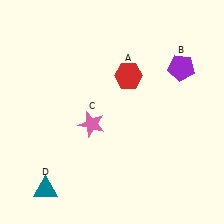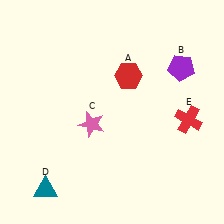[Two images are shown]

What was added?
A red cross (E) was added in Image 2.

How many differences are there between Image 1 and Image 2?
There is 1 difference between the two images.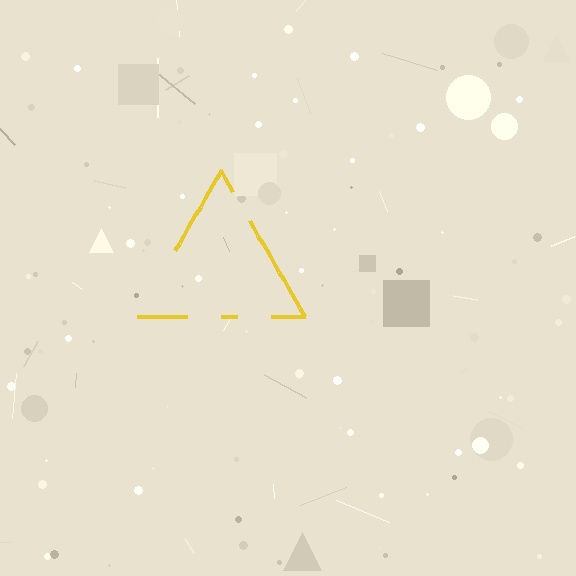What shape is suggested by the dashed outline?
The dashed outline suggests a triangle.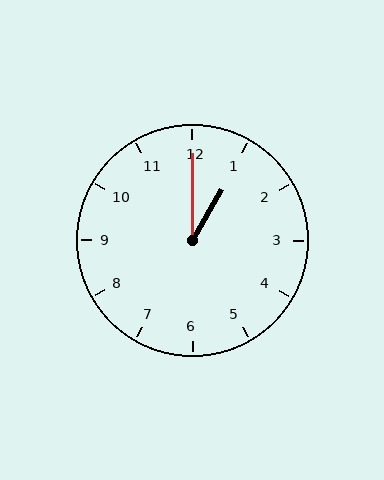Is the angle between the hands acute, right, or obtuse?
It is acute.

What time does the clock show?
1:00.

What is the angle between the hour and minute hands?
Approximately 30 degrees.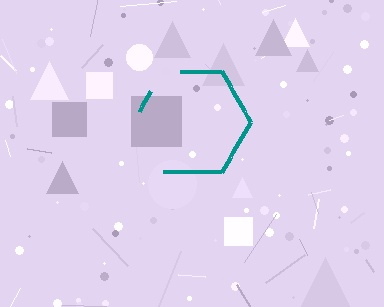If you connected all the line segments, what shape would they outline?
They would outline a hexagon.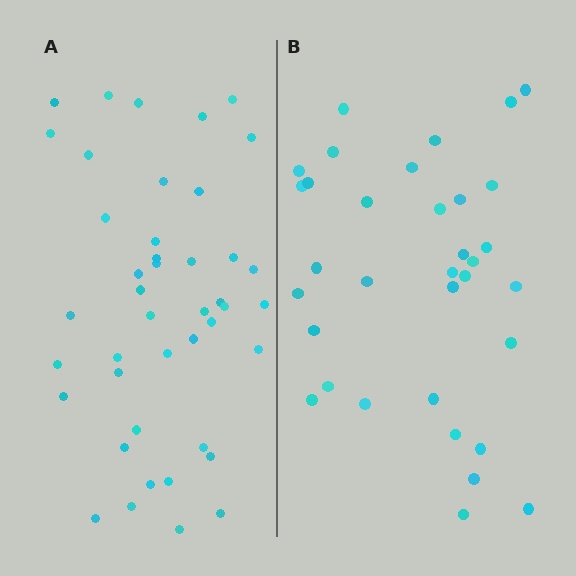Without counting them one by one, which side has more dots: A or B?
Region A (the left region) has more dots.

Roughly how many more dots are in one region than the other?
Region A has roughly 8 or so more dots than region B.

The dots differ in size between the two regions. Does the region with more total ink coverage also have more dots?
No. Region B has more total ink coverage because its dots are larger, but region A actually contains more individual dots. Total area can be misleading — the number of items is what matters here.